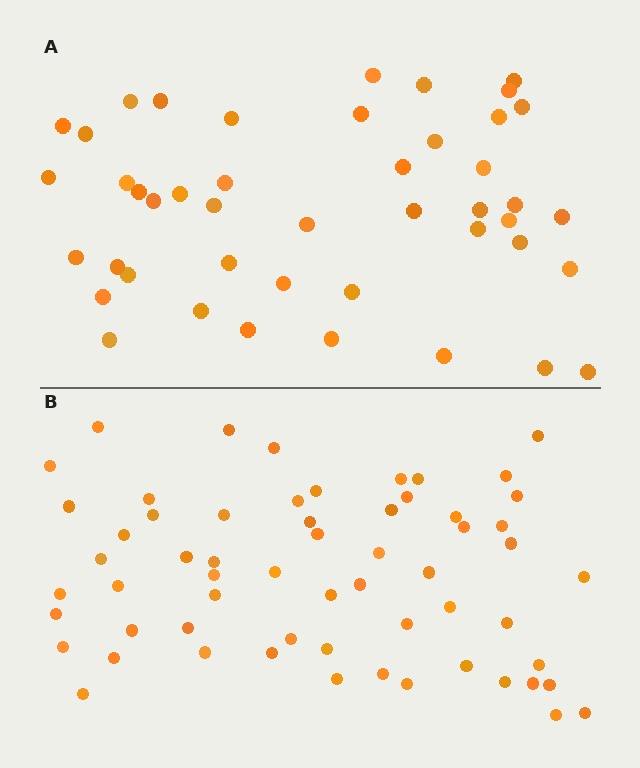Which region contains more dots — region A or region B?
Region B (the bottom region) has more dots.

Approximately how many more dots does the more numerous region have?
Region B has approximately 15 more dots than region A.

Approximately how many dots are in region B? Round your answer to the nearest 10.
About 60 dots.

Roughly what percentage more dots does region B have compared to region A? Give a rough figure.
About 35% more.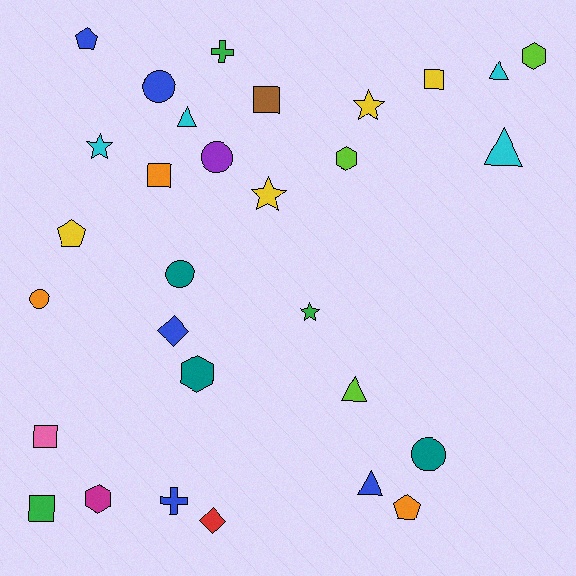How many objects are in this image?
There are 30 objects.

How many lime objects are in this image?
There are 3 lime objects.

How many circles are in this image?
There are 5 circles.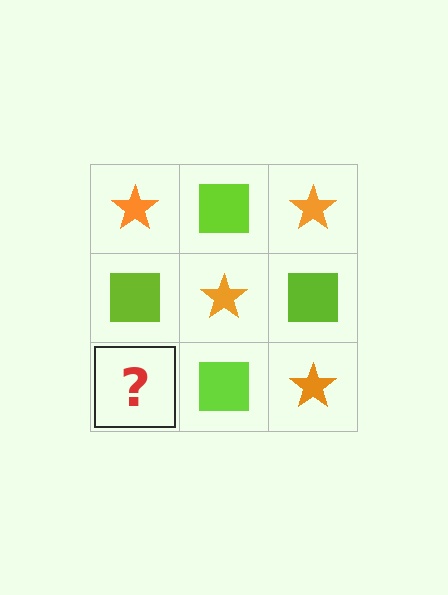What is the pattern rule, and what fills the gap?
The rule is that it alternates orange star and lime square in a checkerboard pattern. The gap should be filled with an orange star.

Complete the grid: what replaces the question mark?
The question mark should be replaced with an orange star.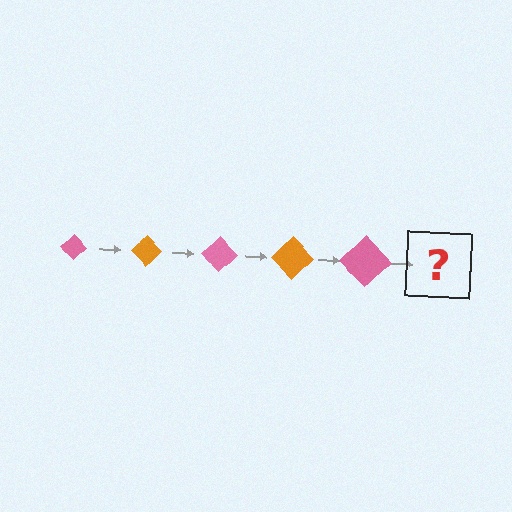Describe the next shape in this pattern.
It should be an orange diamond, larger than the previous one.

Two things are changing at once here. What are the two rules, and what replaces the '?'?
The two rules are that the diamond grows larger each step and the color cycles through pink and orange. The '?' should be an orange diamond, larger than the previous one.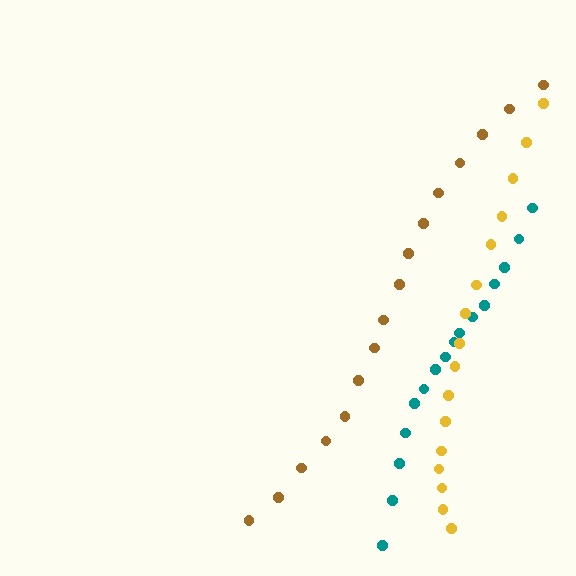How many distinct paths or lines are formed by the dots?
There are 3 distinct paths.